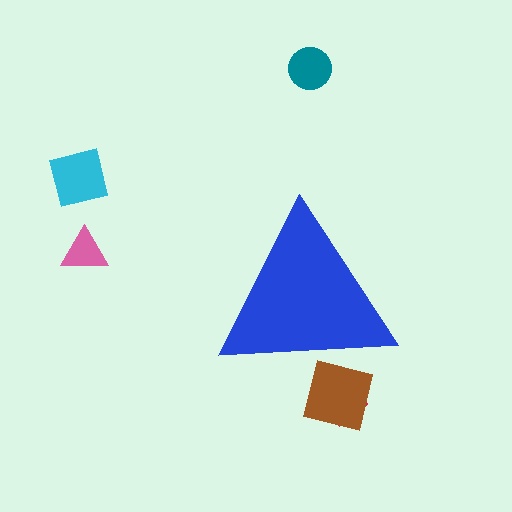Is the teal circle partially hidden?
No, the teal circle is fully visible.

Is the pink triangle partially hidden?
No, the pink triangle is fully visible.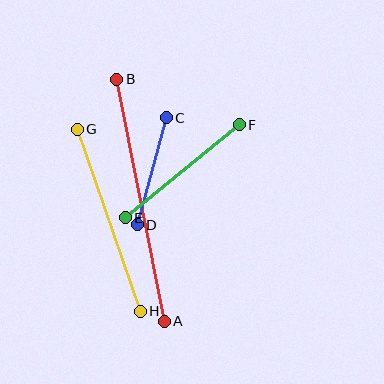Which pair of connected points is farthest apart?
Points A and B are farthest apart.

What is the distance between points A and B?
The distance is approximately 246 pixels.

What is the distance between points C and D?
The distance is approximately 111 pixels.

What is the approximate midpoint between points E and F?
The midpoint is at approximately (182, 171) pixels.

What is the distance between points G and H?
The distance is approximately 192 pixels.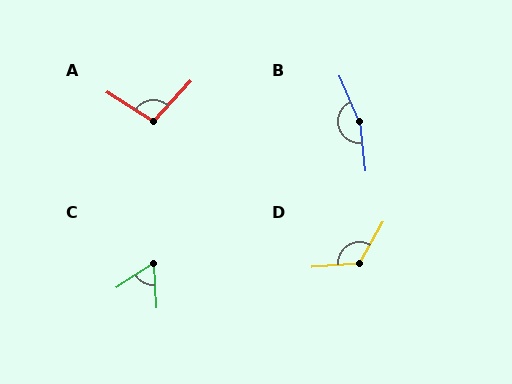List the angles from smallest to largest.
C (59°), A (100°), D (124°), B (164°).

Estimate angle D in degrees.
Approximately 124 degrees.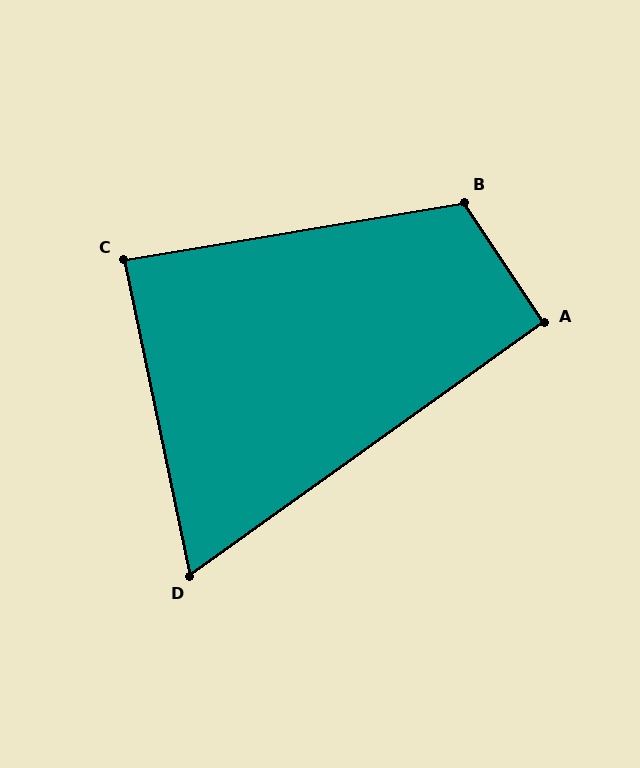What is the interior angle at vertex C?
Approximately 88 degrees (approximately right).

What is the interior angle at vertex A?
Approximately 92 degrees (approximately right).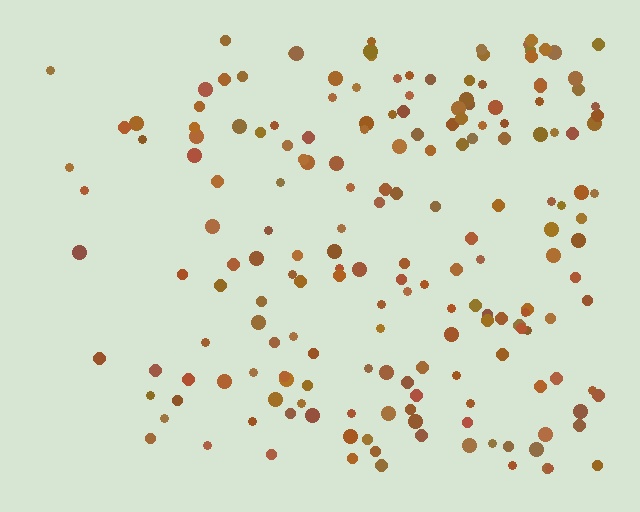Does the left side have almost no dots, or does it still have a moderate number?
Still a moderate number, just noticeably fewer than the right.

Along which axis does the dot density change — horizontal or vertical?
Horizontal.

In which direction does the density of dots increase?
From left to right, with the right side densest.